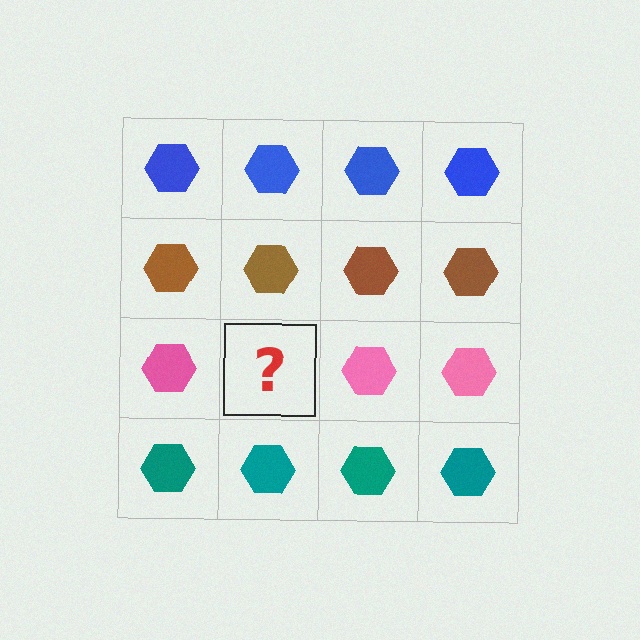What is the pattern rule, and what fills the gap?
The rule is that each row has a consistent color. The gap should be filled with a pink hexagon.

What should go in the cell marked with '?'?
The missing cell should contain a pink hexagon.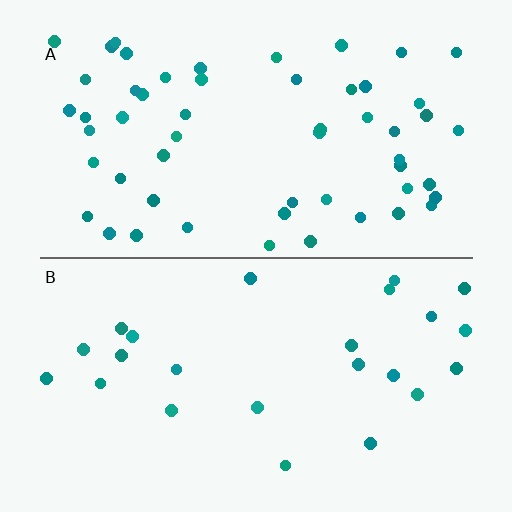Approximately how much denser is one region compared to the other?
Approximately 2.3× — region A over region B.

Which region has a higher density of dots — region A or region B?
A (the top).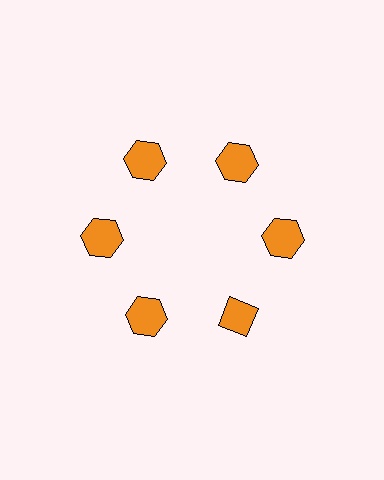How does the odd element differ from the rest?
It has a different shape: diamond instead of hexagon.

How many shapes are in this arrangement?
There are 6 shapes arranged in a ring pattern.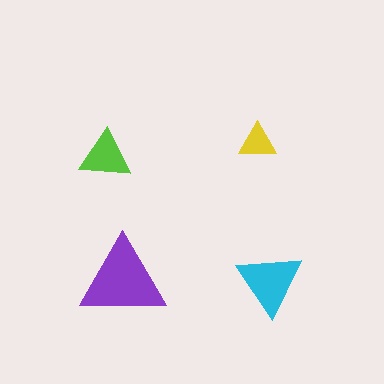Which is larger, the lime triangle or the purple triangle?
The purple one.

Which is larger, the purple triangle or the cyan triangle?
The purple one.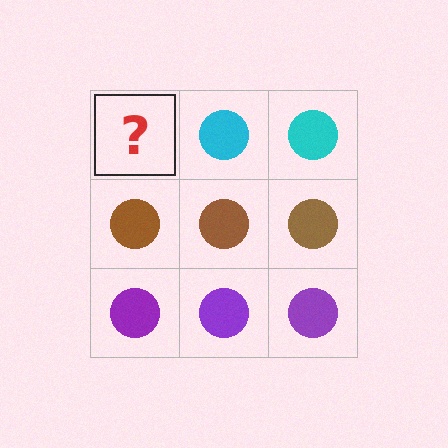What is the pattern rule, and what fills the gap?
The rule is that each row has a consistent color. The gap should be filled with a cyan circle.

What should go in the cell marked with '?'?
The missing cell should contain a cyan circle.